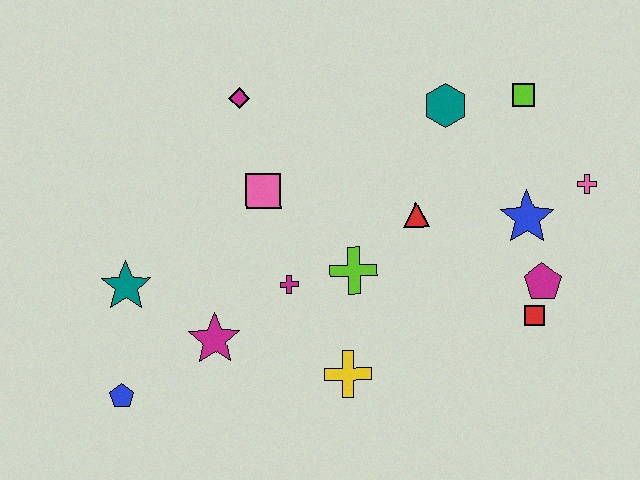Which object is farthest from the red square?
The blue pentagon is farthest from the red square.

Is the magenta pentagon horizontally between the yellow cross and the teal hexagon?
No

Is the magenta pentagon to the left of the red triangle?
No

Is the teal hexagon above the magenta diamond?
No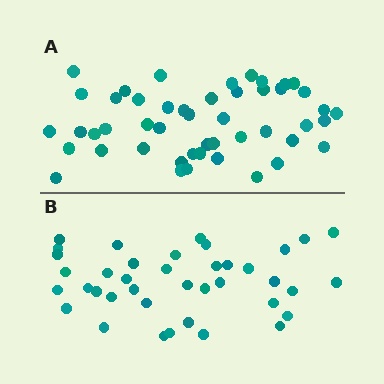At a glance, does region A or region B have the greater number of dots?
Region A (the top region) has more dots.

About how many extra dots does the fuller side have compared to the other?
Region A has roughly 8 or so more dots than region B.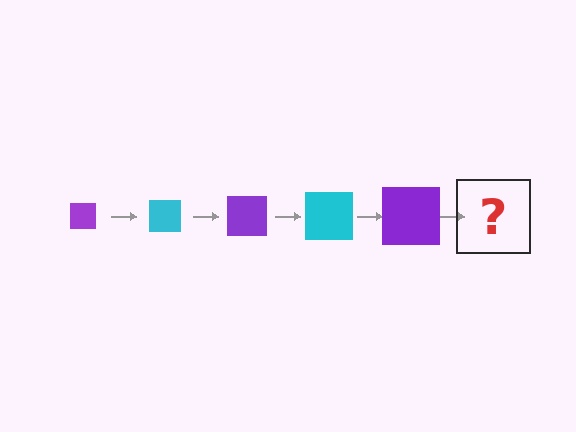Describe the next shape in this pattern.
It should be a cyan square, larger than the previous one.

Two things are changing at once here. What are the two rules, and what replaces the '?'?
The two rules are that the square grows larger each step and the color cycles through purple and cyan. The '?' should be a cyan square, larger than the previous one.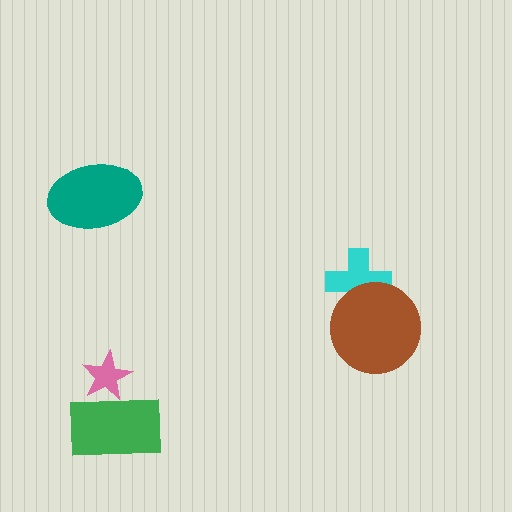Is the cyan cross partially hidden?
Yes, it is partially covered by another shape.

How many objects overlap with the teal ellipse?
0 objects overlap with the teal ellipse.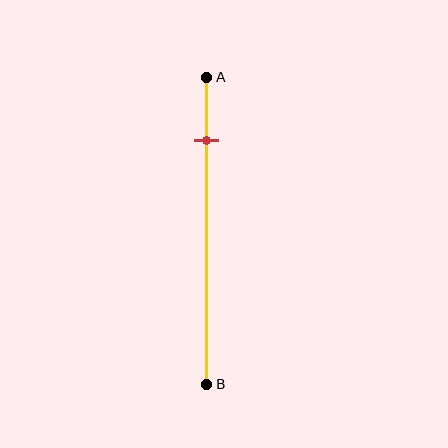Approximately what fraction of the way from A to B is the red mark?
The red mark is approximately 20% of the way from A to B.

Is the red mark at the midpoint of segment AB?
No, the mark is at about 20% from A, not at the 50% midpoint.